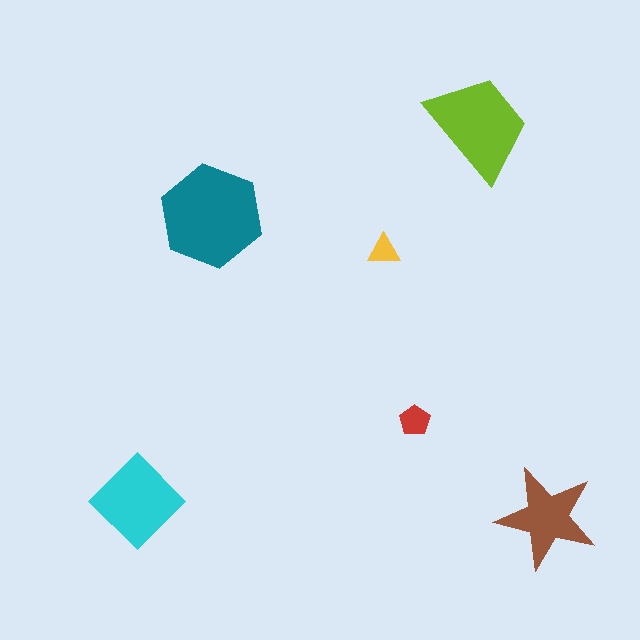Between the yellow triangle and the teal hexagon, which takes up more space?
The teal hexagon.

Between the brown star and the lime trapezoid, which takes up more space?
The lime trapezoid.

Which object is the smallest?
The yellow triangle.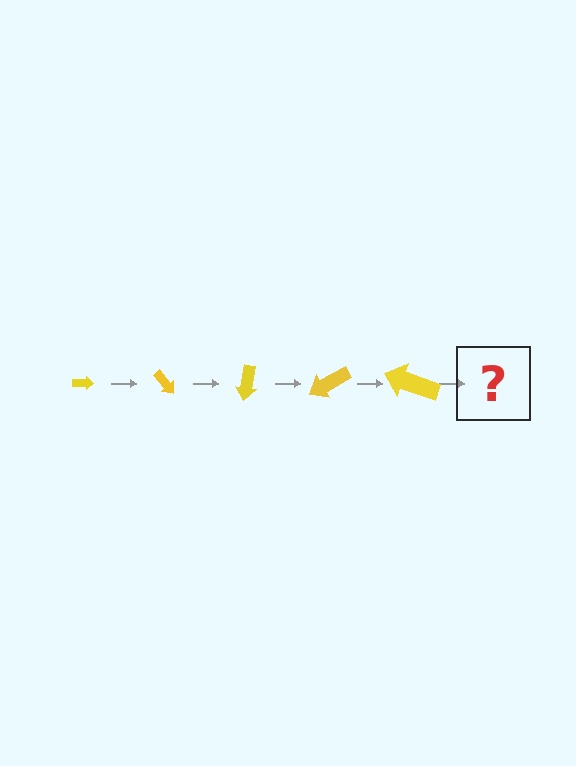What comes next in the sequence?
The next element should be an arrow, larger than the previous one and rotated 250 degrees from the start.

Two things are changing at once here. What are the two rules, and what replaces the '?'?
The two rules are that the arrow grows larger each step and it rotates 50 degrees each step. The '?' should be an arrow, larger than the previous one and rotated 250 degrees from the start.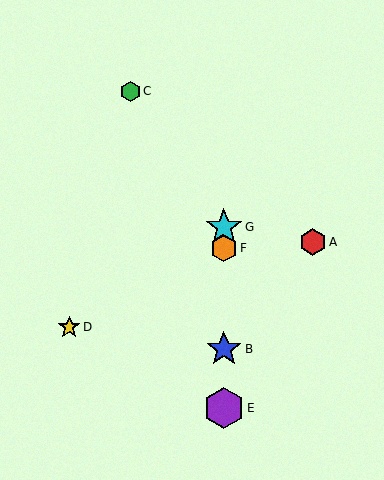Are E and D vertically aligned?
No, E is at x≈224 and D is at x≈69.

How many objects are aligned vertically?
4 objects (B, E, F, G) are aligned vertically.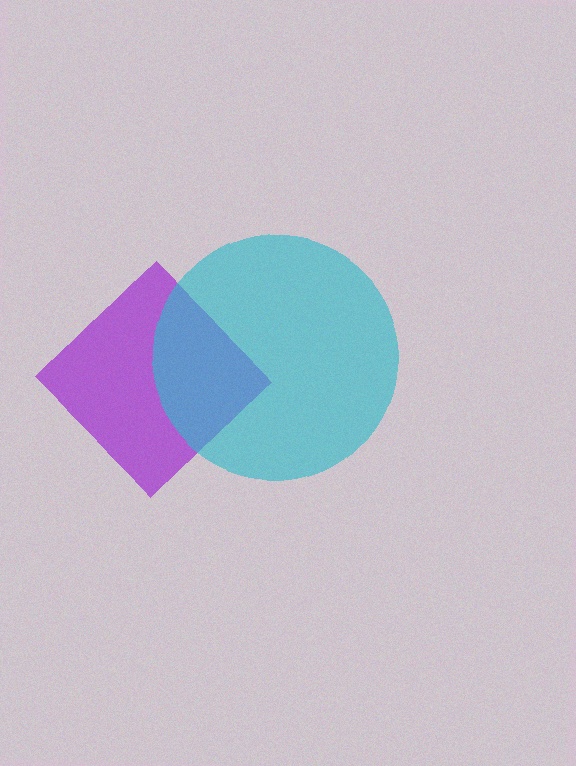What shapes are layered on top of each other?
The layered shapes are: a purple diamond, a cyan circle.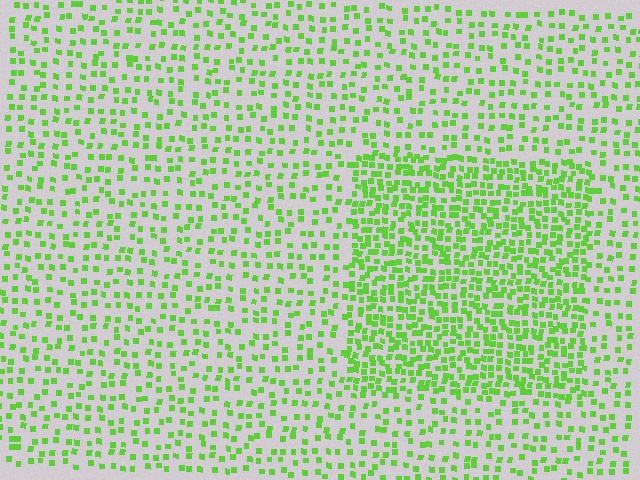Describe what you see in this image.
The image contains small lime elements arranged at two different densities. A rectangle-shaped region is visible where the elements are more densely packed than the surrounding area.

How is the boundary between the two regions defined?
The boundary is defined by a change in element density (approximately 2.1x ratio). All elements are the same color, size, and shape.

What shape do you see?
I see a rectangle.